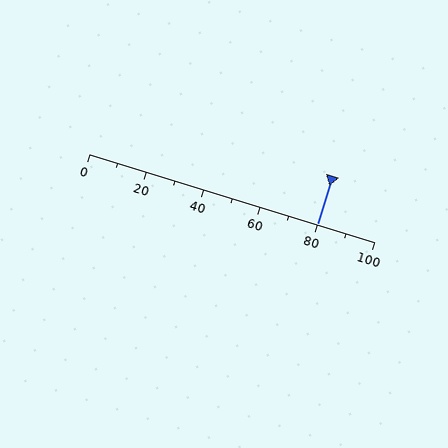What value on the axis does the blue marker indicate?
The marker indicates approximately 80.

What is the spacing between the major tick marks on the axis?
The major ticks are spaced 20 apart.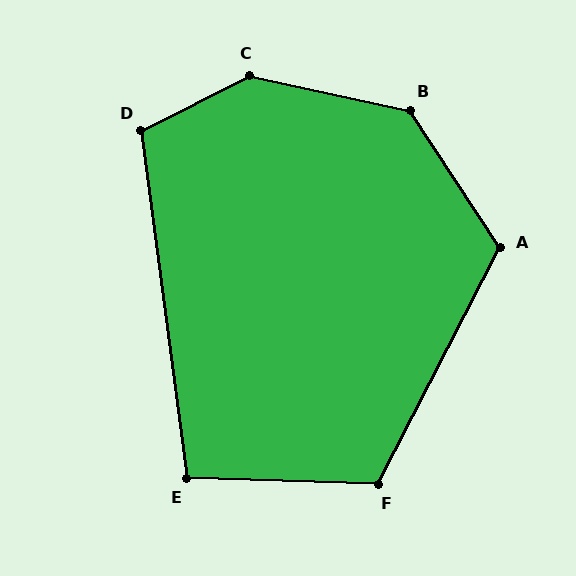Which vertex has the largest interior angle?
C, at approximately 141 degrees.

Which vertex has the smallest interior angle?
E, at approximately 99 degrees.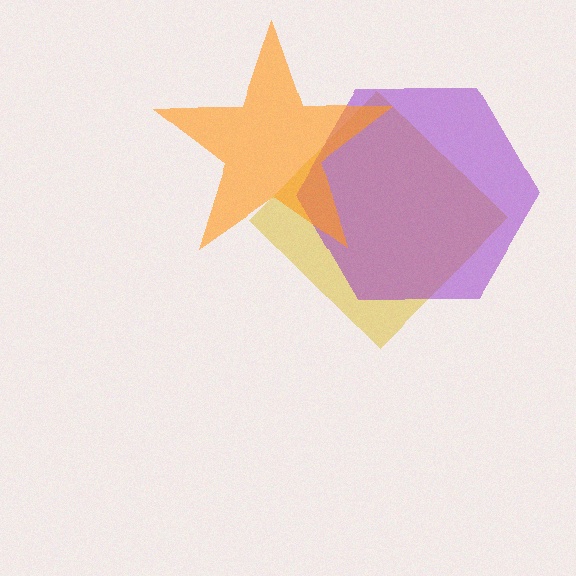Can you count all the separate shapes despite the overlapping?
Yes, there are 3 separate shapes.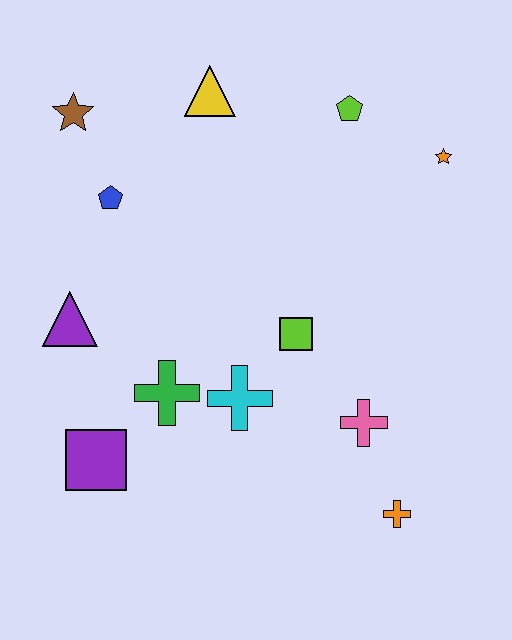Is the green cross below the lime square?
Yes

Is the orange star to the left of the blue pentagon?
No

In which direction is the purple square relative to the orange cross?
The purple square is to the left of the orange cross.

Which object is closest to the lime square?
The cyan cross is closest to the lime square.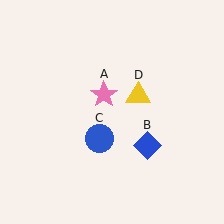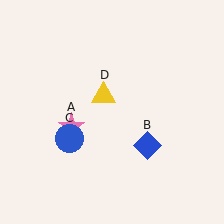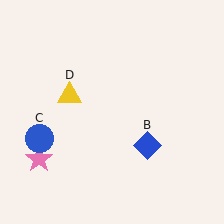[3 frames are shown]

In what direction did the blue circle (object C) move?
The blue circle (object C) moved left.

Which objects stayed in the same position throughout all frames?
Blue diamond (object B) remained stationary.